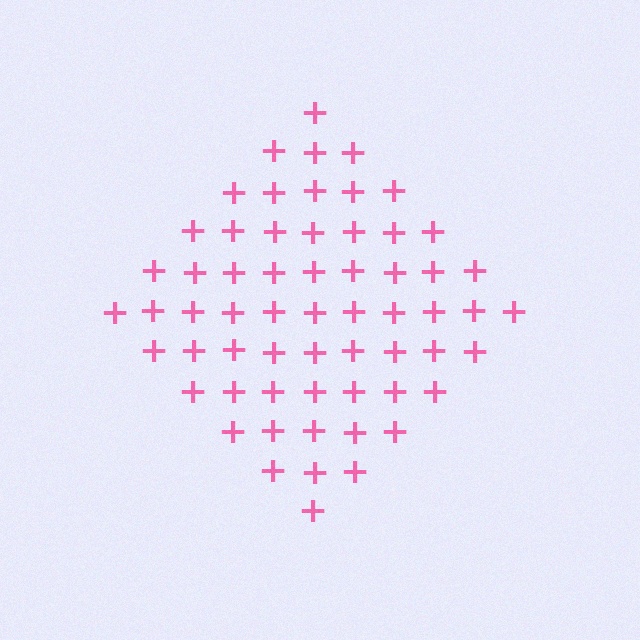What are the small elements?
The small elements are plus signs.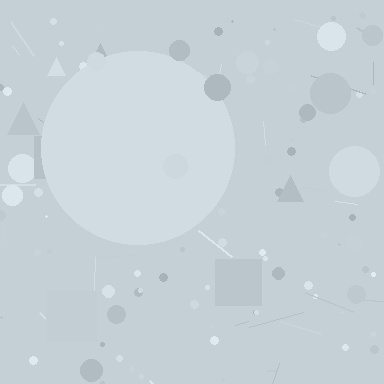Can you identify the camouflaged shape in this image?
The camouflaged shape is a circle.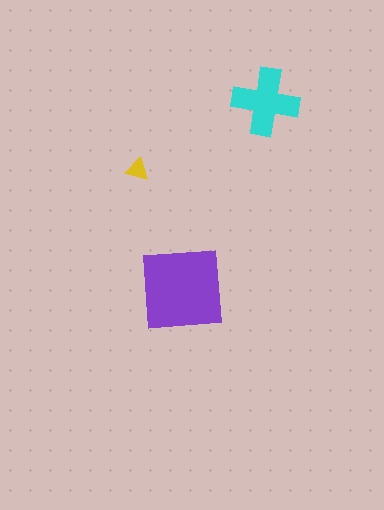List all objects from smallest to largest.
The yellow triangle, the cyan cross, the purple square.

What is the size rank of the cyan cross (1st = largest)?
2nd.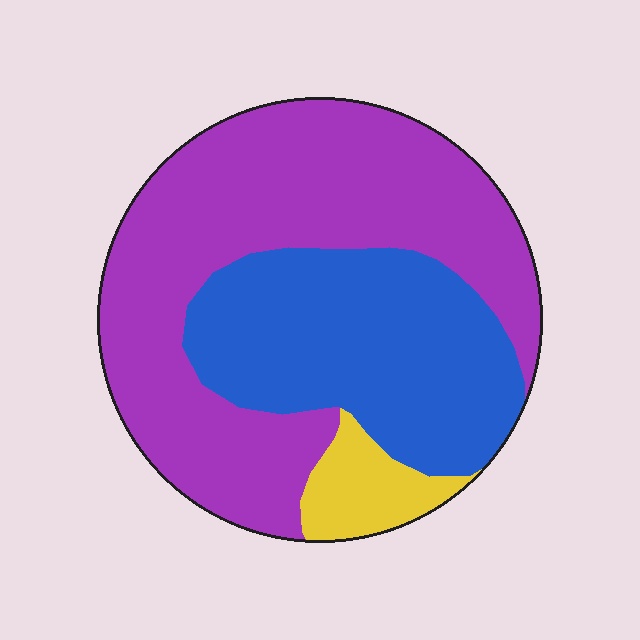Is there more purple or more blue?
Purple.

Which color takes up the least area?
Yellow, at roughly 10%.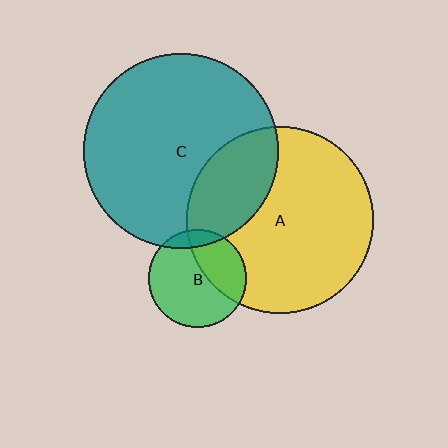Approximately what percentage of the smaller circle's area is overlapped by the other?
Approximately 35%.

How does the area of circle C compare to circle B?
Approximately 3.9 times.